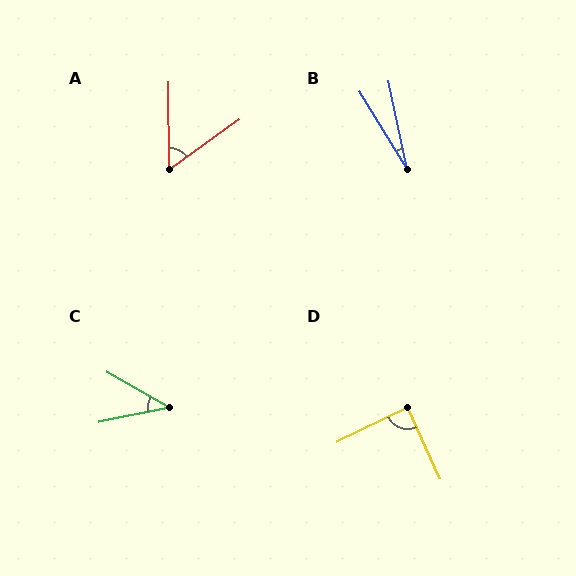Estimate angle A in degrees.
Approximately 54 degrees.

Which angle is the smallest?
B, at approximately 20 degrees.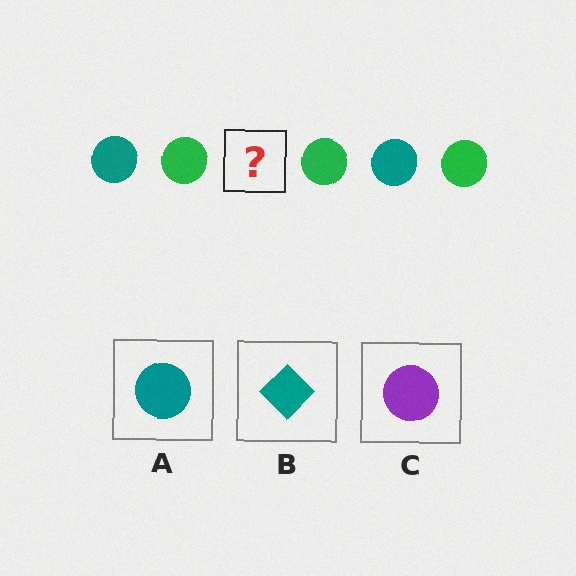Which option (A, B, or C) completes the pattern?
A.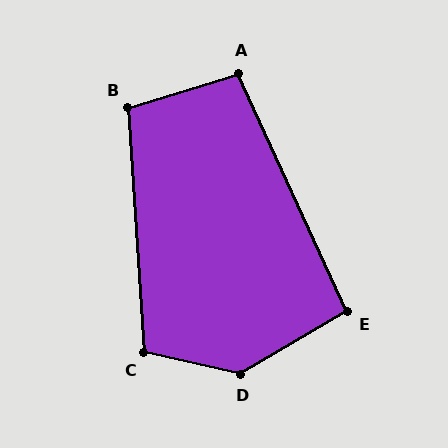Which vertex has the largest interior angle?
D, at approximately 137 degrees.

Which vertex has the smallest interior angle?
E, at approximately 96 degrees.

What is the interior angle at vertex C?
Approximately 107 degrees (obtuse).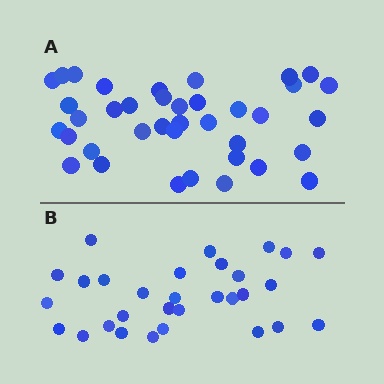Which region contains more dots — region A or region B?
Region A (the top region) has more dots.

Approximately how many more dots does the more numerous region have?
Region A has roughly 8 or so more dots than region B.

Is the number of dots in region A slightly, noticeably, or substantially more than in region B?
Region A has noticeably more, but not dramatically so. The ratio is roughly 1.3 to 1.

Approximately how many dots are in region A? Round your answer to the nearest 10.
About 40 dots. (The exact count is 38, which rounds to 40.)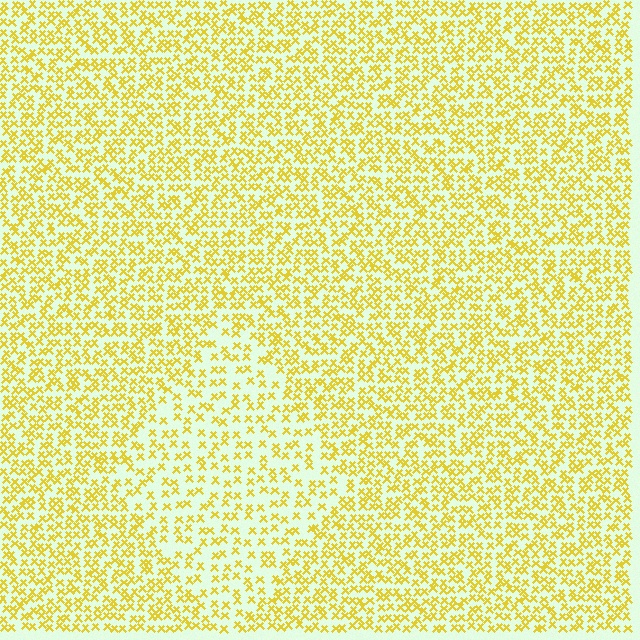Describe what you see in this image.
The image contains small yellow elements arranged at two different densities. A diamond-shaped region is visible where the elements are less densely packed than the surrounding area.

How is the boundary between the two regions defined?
The boundary is defined by a change in element density (approximately 1.8x ratio). All elements are the same color, size, and shape.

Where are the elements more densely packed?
The elements are more densely packed outside the diamond boundary.